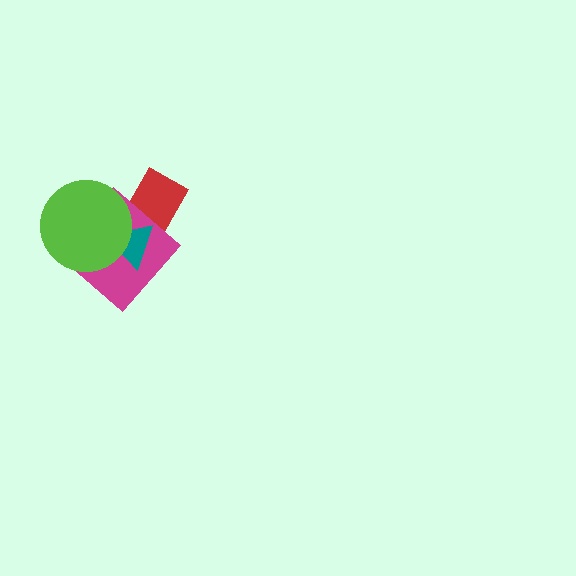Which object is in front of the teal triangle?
The lime circle is in front of the teal triangle.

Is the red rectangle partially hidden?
Yes, it is partially covered by another shape.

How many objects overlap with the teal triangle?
3 objects overlap with the teal triangle.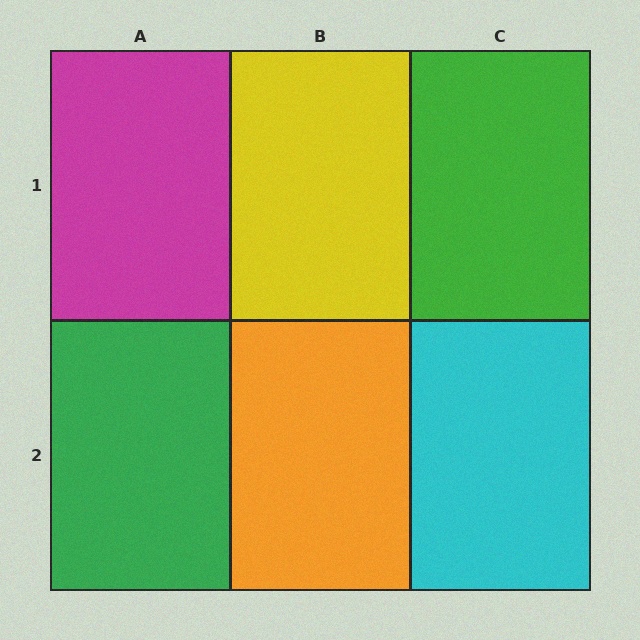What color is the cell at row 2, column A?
Green.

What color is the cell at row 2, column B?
Orange.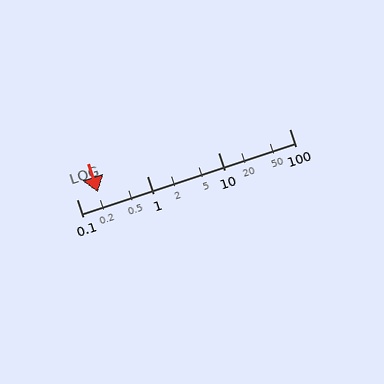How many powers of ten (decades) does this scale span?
The scale spans 3 decades, from 0.1 to 100.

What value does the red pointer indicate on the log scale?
The pointer indicates approximately 0.2.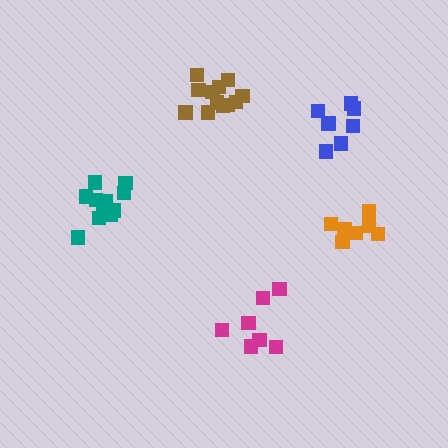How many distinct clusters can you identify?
There are 5 distinct clusters.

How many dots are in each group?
Group 1: 7 dots, Group 2: 12 dots, Group 3: 7 dots, Group 4: 11 dots, Group 5: 7 dots (44 total).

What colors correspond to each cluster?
The clusters are colored: magenta, brown, blue, teal, orange.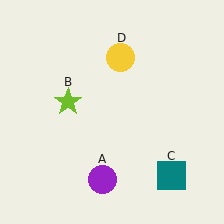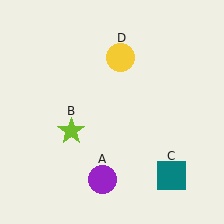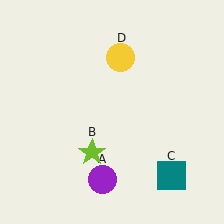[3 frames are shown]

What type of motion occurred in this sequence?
The lime star (object B) rotated counterclockwise around the center of the scene.